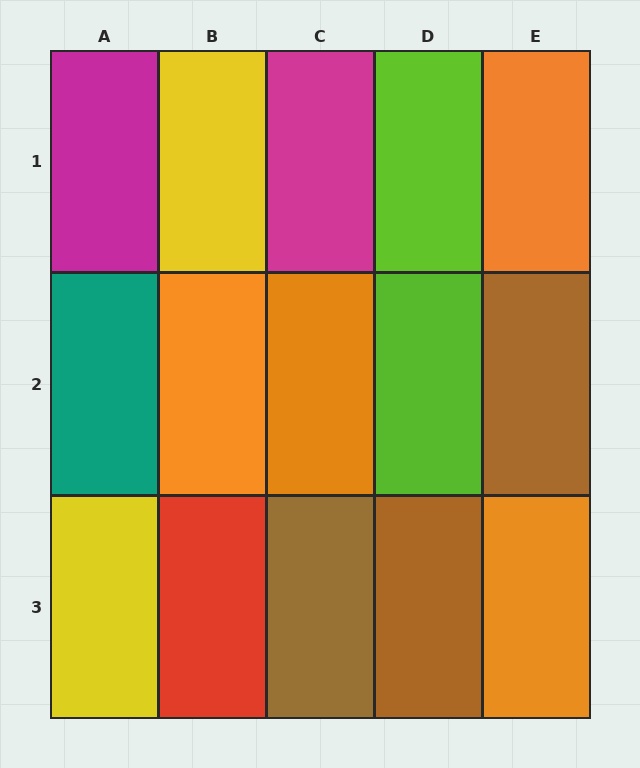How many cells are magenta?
2 cells are magenta.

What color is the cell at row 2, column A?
Teal.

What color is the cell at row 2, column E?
Brown.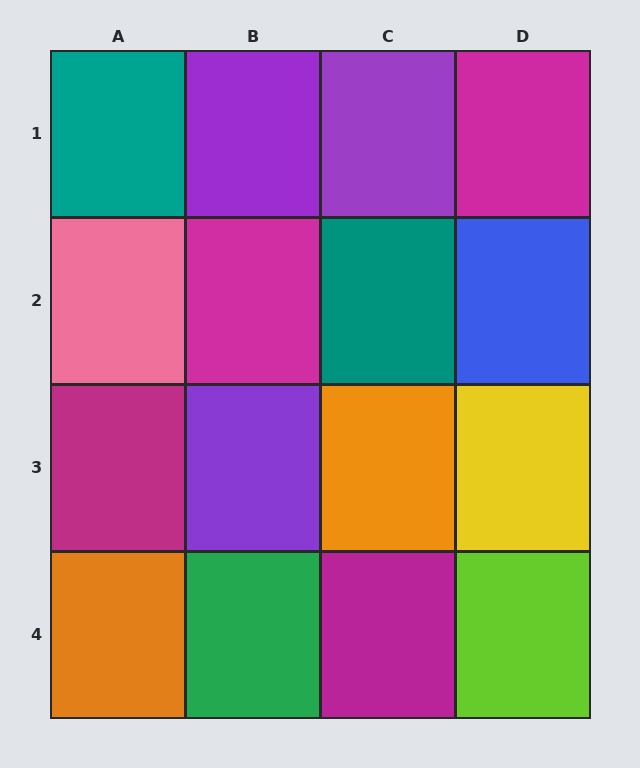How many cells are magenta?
4 cells are magenta.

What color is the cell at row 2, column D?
Blue.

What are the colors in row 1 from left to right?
Teal, purple, purple, magenta.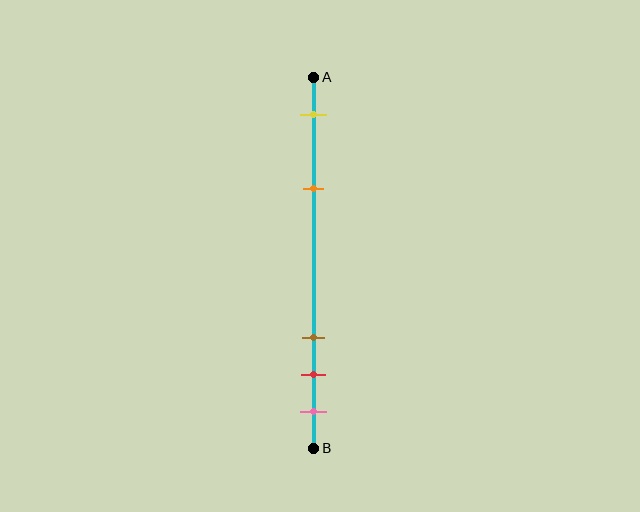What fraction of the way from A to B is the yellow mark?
The yellow mark is approximately 10% (0.1) of the way from A to B.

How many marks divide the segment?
There are 5 marks dividing the segment.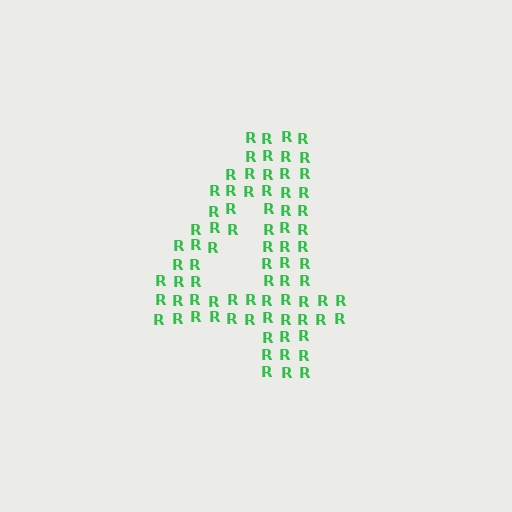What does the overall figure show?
The overall figure shows the digit 4.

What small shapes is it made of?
It is made of small letter R's.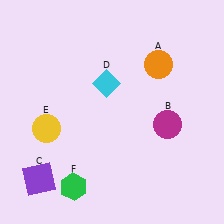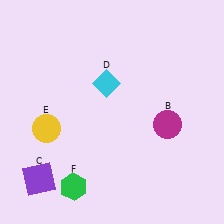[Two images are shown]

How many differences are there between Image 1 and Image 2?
There is 1 difference between the two images.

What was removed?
The orange circle (A) was removed in Image 2.